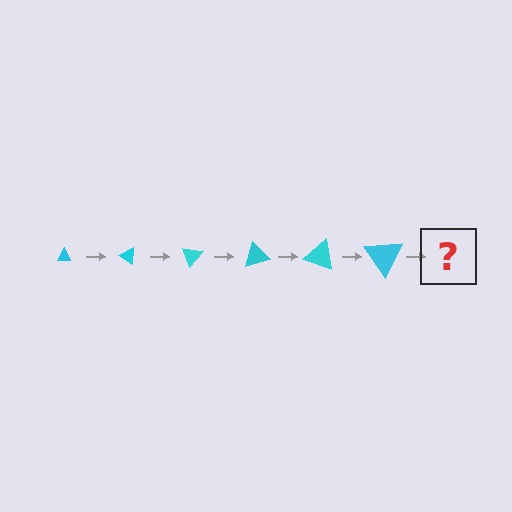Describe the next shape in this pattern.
It should be a triangle, larger than the previous one and rotated 210 degrees from the start.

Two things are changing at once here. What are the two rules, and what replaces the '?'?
The two rules are that the triangle grows larger each step and it rotates 35 degrees each step. The '?' should be a triangle, larger than the previous one and rotated 210 degrees from the start.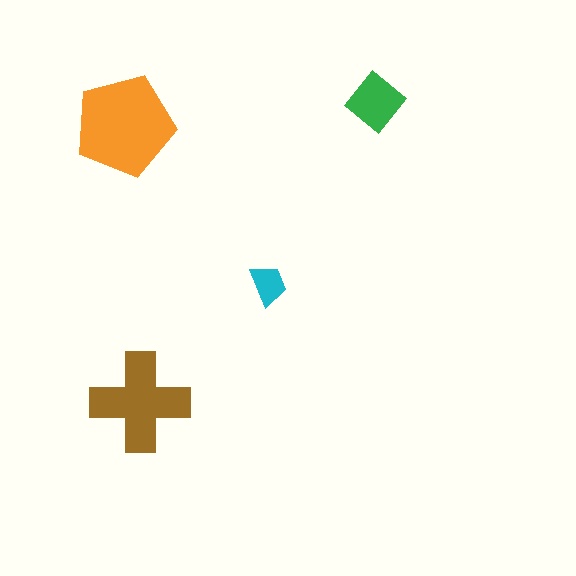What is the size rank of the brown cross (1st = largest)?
2nd.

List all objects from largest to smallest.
The orange pentagon, the brown cross, the green diamond, the cyan trapezoid.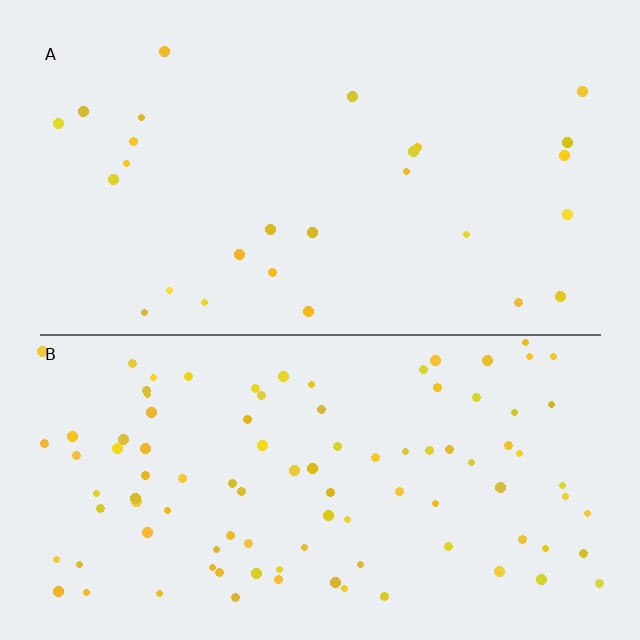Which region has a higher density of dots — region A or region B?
B (the bottom).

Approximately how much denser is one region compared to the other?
Approximately 3.6× — region B over region A.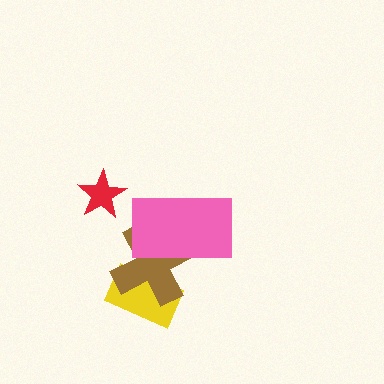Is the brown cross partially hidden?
Yes, it is partially covered by another shape.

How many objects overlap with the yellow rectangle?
1 object overlaps with the yellow rectangle.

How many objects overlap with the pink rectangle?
1 object overlaps with the pink rectangle.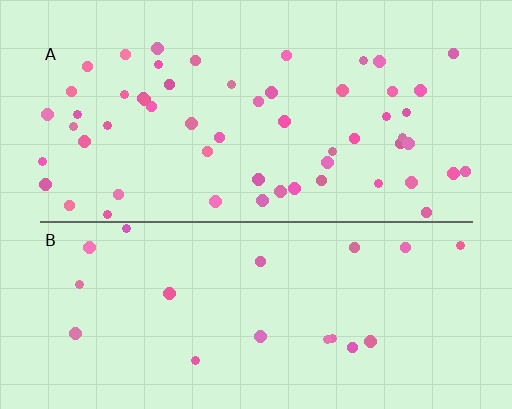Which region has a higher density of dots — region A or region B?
A (the top).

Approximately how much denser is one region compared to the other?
Approximately 2.9× — region A over region B.